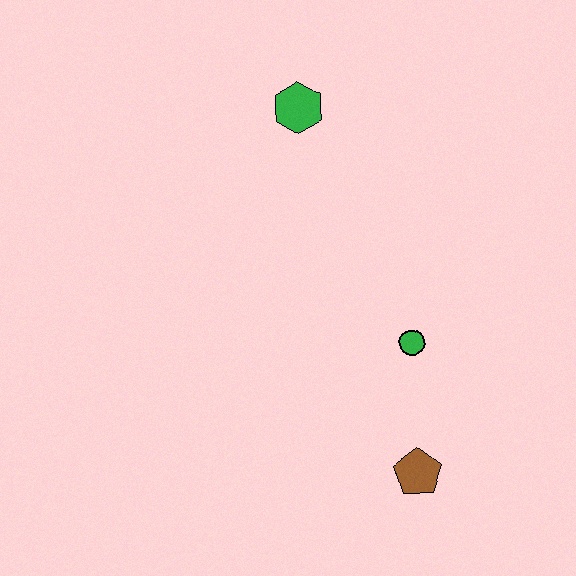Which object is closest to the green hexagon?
The green circle is closest to the green hexagon.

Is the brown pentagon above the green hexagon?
No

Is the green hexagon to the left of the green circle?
Yes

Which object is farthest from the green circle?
The green hexagon is farthest from the green circle.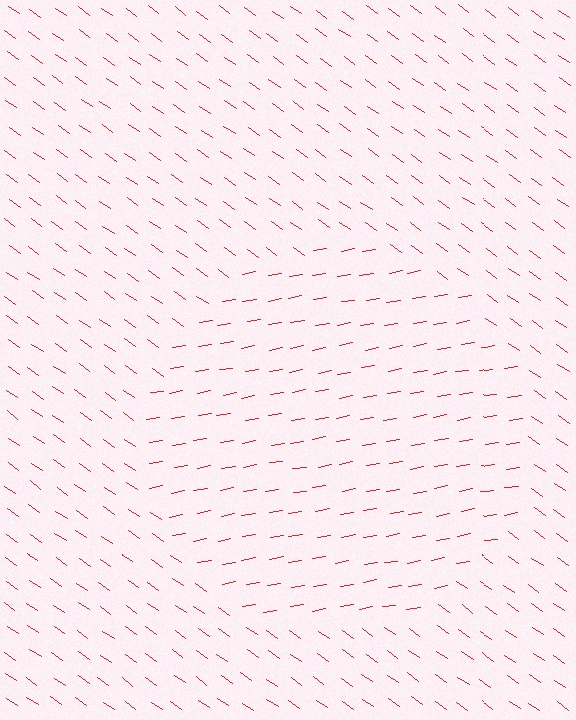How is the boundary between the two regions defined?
The boundary is defined purely by a change in line orientation (approximately 45 degrees difference). All lines are the same color and thickness.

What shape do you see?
I see a circle.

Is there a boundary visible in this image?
Yes, there is a texture boundary formed by a change in line orientation.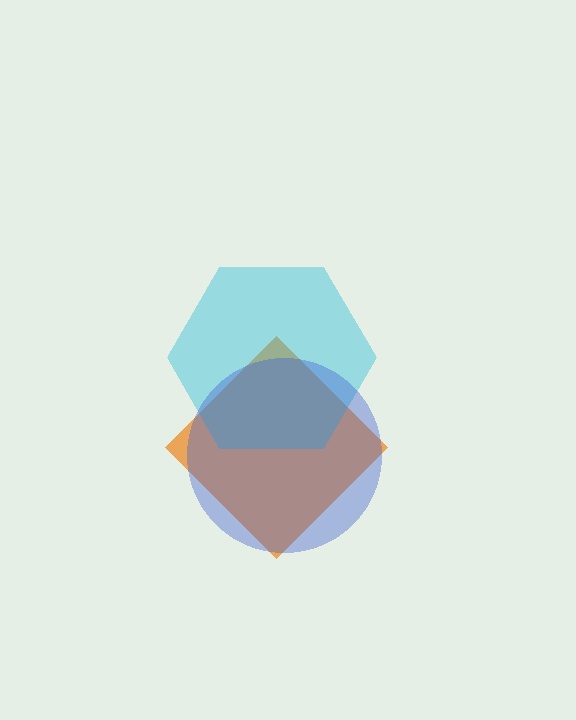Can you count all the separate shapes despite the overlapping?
Yes, there are 3 separate shapes.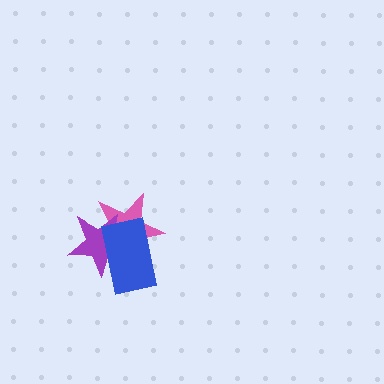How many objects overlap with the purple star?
2 objects overlap with the purple star.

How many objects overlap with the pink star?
2 objects overlap with the pink star.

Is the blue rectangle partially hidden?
No, no other shape covers it.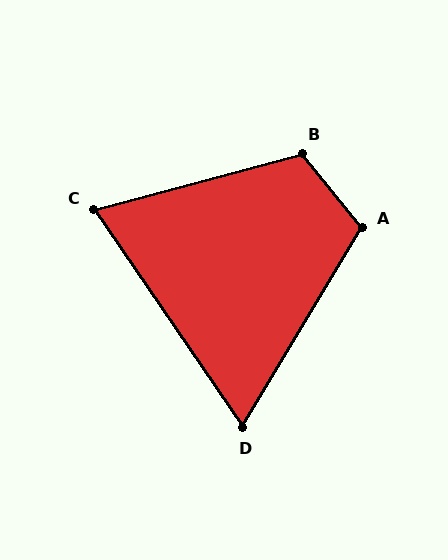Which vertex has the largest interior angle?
B, at approximately 115 degrees.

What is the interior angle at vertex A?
Approximately 109 degrees (obtuse).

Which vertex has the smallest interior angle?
D, at approximately 65 degrees.